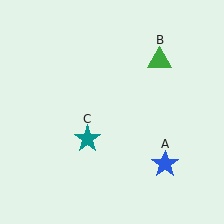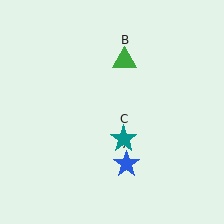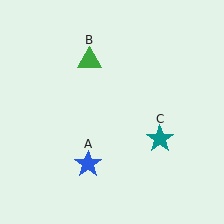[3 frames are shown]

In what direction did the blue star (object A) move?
The blue star (object A) moved left.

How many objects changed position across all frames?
3 objects changed position: blue star (object A), green triangle (object B), teal star (object C).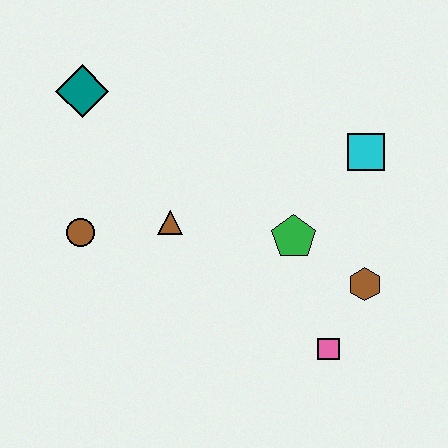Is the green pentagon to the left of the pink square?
Yes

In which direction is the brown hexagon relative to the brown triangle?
The brown hexagon is to the right of the brown triangle.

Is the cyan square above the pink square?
Yes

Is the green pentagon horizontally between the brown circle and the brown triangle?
No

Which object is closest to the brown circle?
The brown triangle is closest to the brown circle.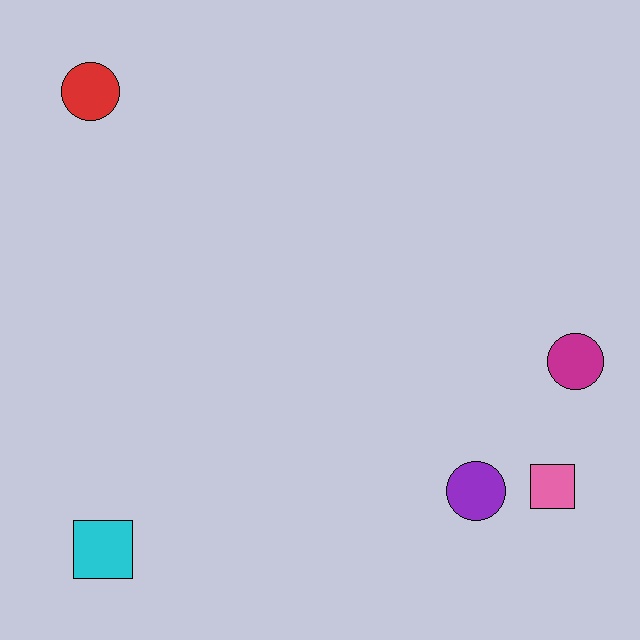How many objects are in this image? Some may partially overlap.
There are 5 objects.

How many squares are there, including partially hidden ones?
There are 2 squares.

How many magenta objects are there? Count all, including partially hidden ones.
There is 1 magenta object.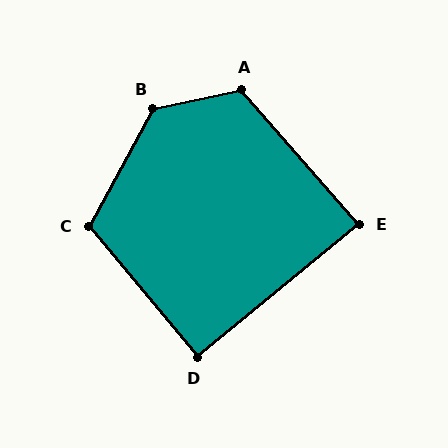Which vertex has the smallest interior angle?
E, at approximately 88 degrees.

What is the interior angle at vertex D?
Approximately 91 degrees (approximately right).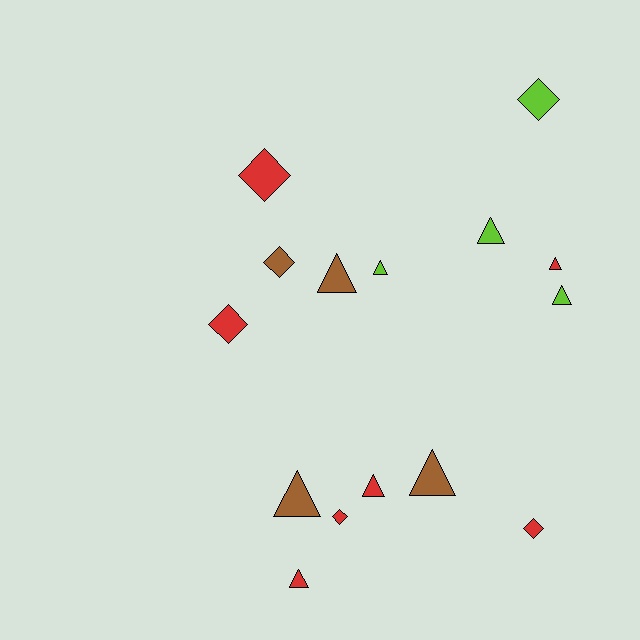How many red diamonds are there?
There are 4 red diamonds.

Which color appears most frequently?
Red, with 7 objects.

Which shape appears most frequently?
Triangle, with 9 objects.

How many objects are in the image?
There are 15 objects.